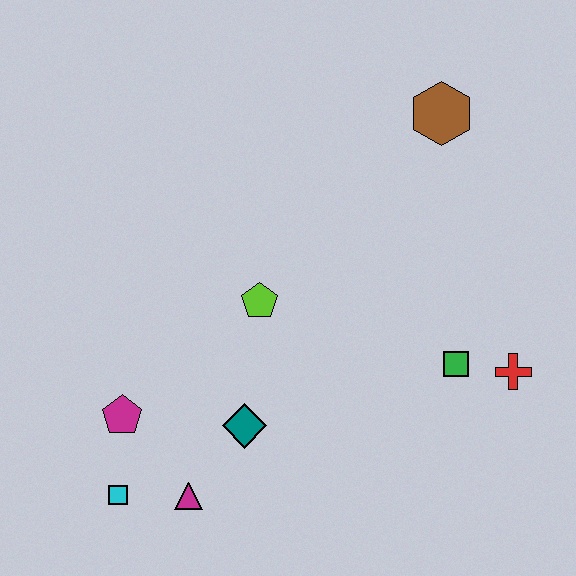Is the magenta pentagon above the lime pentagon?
No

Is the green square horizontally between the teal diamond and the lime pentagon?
No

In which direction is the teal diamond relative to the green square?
The teal diamond is to the left of the green square.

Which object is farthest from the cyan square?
The brown hexagon is farthest from the cyan square.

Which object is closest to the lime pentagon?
The teal diamond is closest to the lime pentagon.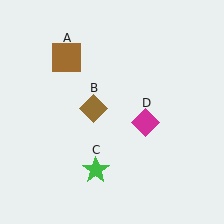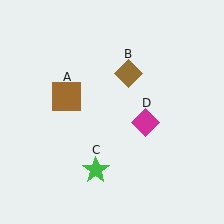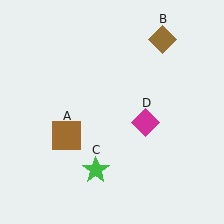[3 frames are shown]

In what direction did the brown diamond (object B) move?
The brown diamond (object B) moved up and to the right.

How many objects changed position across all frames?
2 objects changed position: brown square (object A), brown diamond (object B).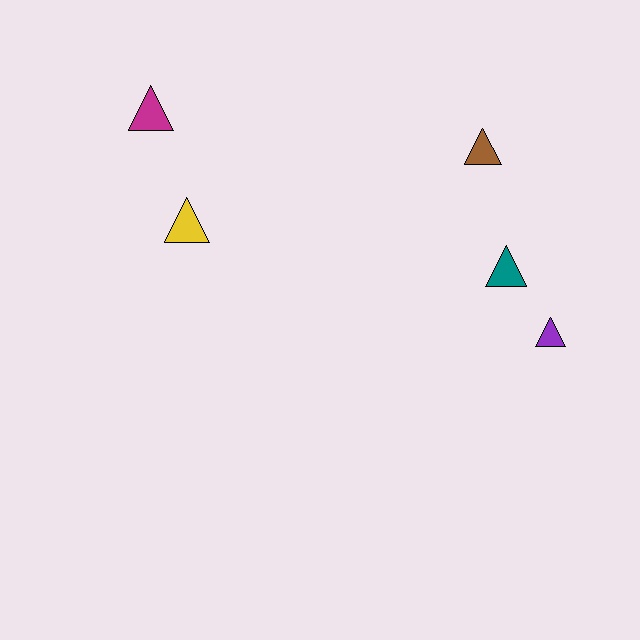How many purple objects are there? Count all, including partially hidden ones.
There is 1 purple object.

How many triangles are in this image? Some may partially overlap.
There are 5 triangles.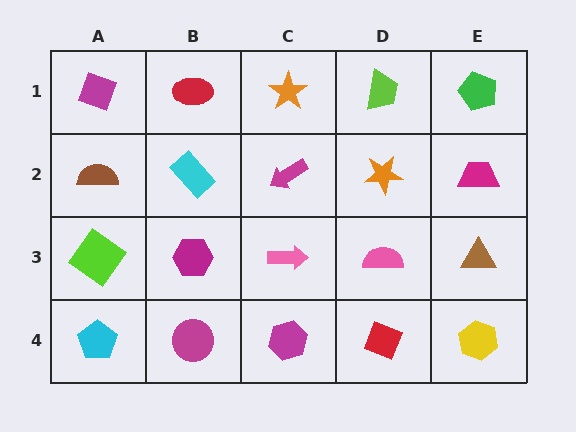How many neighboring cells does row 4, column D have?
3.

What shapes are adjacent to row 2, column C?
An orange star (row 1, column C), a pink arrow (row 3, column C), a cyan rectangle (row 2, column B), an orange star (row 2, column D).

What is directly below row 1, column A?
A brown semicircle.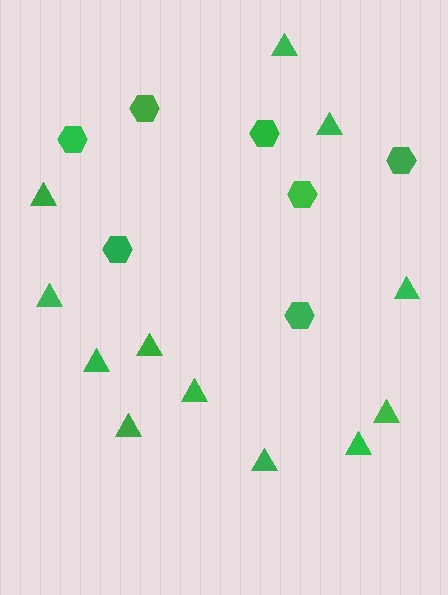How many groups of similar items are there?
There are 2 groups: one group of hexagons (7) and one group of triangles (12).